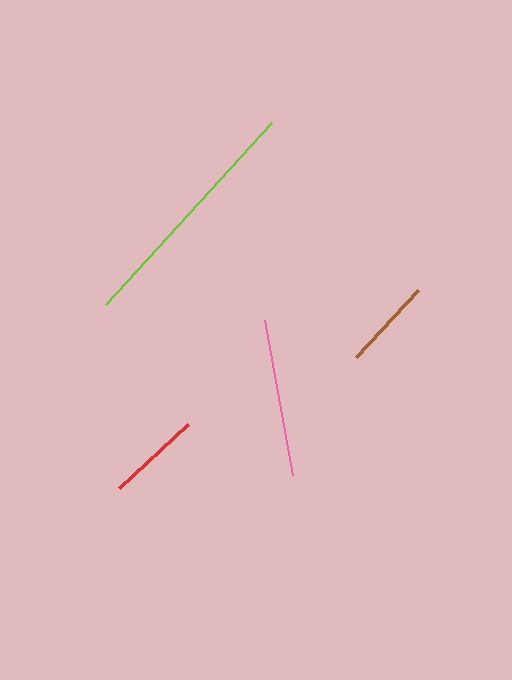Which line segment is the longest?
The lime line is the longest at approximately 247 pixels.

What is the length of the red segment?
The red segment is approximately 94 pixels long.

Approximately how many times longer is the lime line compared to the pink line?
The lime line is approximately 1.6 times the length of the pink line.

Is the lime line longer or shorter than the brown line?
The lime line is longer than the brown line.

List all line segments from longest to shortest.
From longest to shortest: lime, pink, red, brown.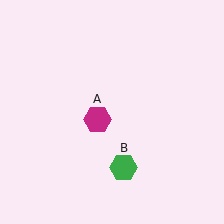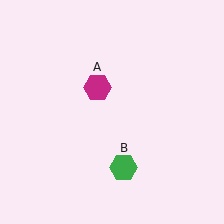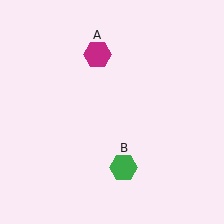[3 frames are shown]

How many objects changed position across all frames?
1 object changed position: magenta hexagon (object A).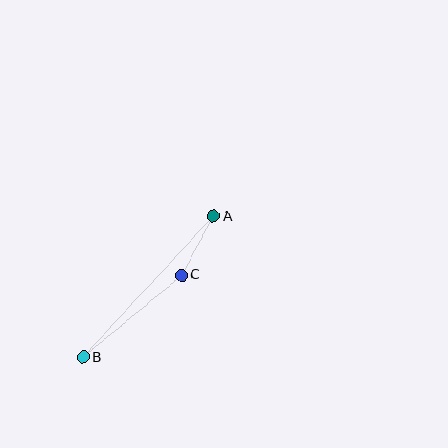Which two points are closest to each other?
Points A and C are closest to each other.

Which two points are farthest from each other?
Points A and B are farthest from each other.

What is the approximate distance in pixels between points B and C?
The distance between B and C is approximately 128 pixels.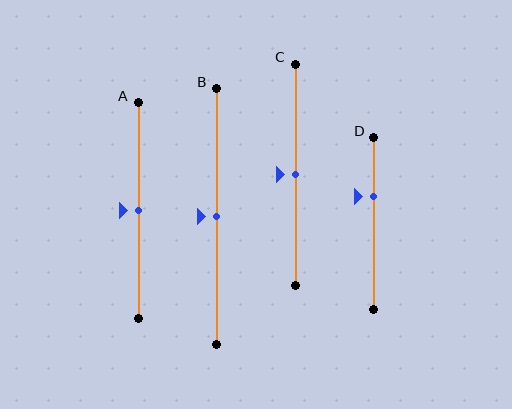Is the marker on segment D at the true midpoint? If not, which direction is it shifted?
No, the marker on segment D is shifted upward by about 16% of the segment length.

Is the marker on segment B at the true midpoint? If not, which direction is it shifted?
Yes, the marker on segment B is at the true midpoint.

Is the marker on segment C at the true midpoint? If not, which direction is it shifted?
Yes, the marker on segment C is at the true midpoint.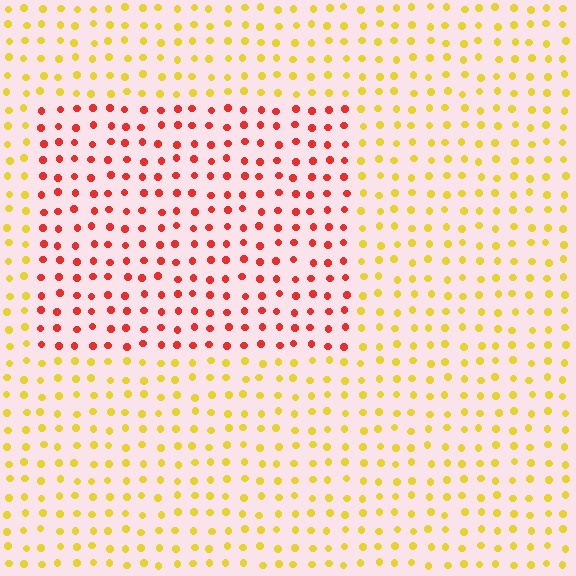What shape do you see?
I see a rectangle.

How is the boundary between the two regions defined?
The boundary is defined purely by a slight shift in hue (about 54 degrees). Spacing, size, and orientation are identical on both sides.